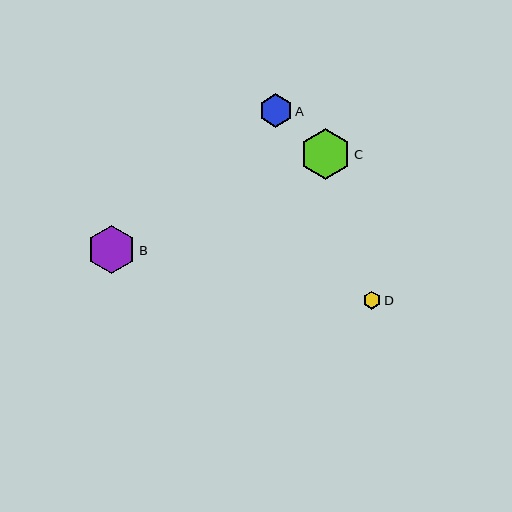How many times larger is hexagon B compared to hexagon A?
Hexagon B is approximately 1.4 times the size of hexagon A.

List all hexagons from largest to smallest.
From largest to smallest: C, B, A, D.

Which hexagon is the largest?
Hexagon C is the largest with a size of approximately 51 pixels.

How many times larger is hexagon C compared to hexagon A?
Hexagon C is approximately 1.5 times the size of hexagon A.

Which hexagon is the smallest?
Hexagon D is the smallest with a size of approximately 18 pixels.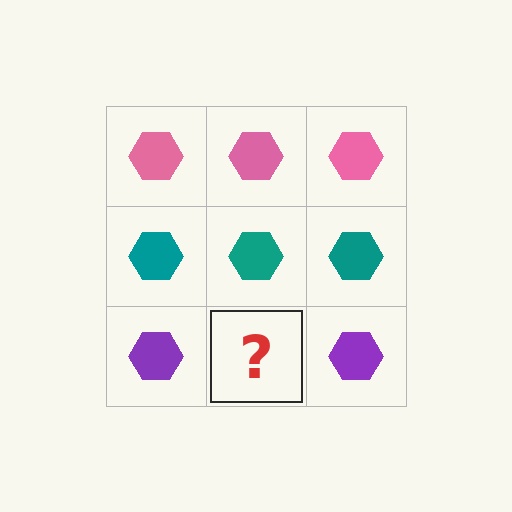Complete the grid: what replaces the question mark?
The question mark should be replaced with a purple hexagon.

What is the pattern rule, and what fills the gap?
The rule is that each row has a consistent color. The gap should be filled with a purple hexagon.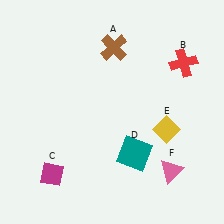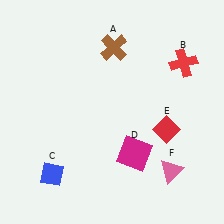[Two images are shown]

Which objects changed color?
C changed from magenta to blue. D changed from teal to magenta. E changed from yellow to red.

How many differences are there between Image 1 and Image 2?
There are 3 differences between the two images.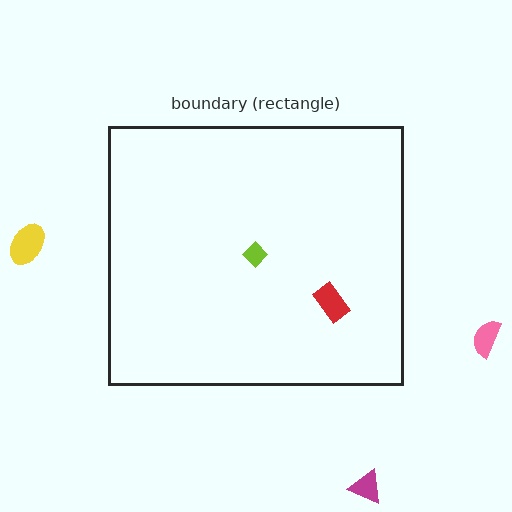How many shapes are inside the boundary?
2 inside, 3 outside.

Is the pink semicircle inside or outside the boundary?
Outside.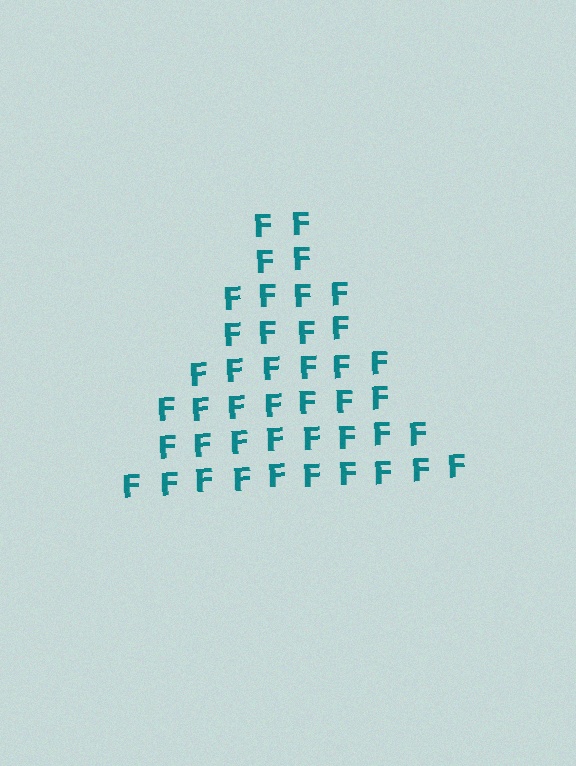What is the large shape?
The large shape is a triangle.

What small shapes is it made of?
It is made of small letter F's.